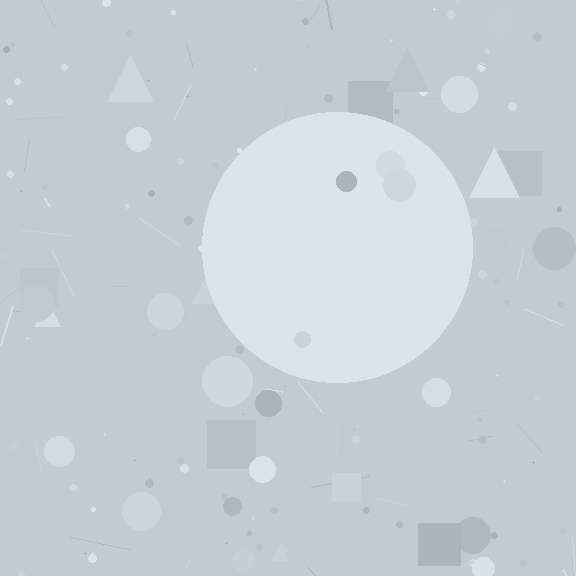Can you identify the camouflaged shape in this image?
The camouflaged shape is a circle.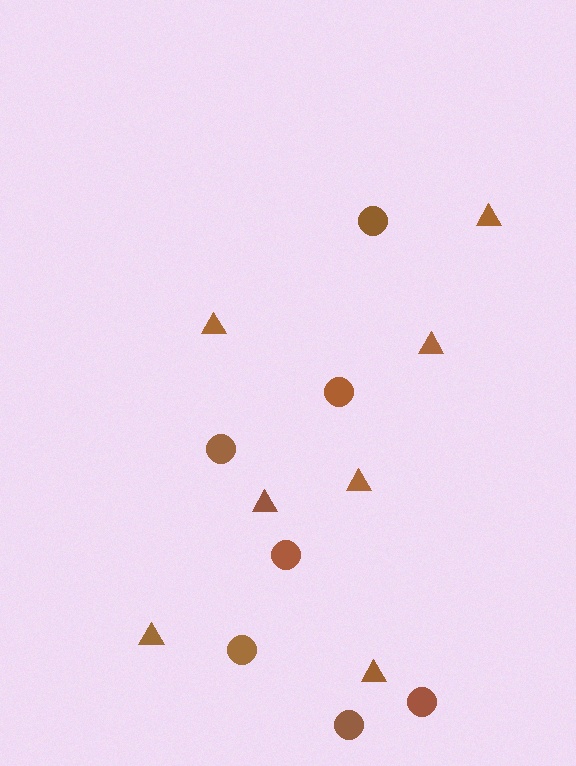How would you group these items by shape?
There are 2 groups: one group of circles (7) and one group of triangles (7).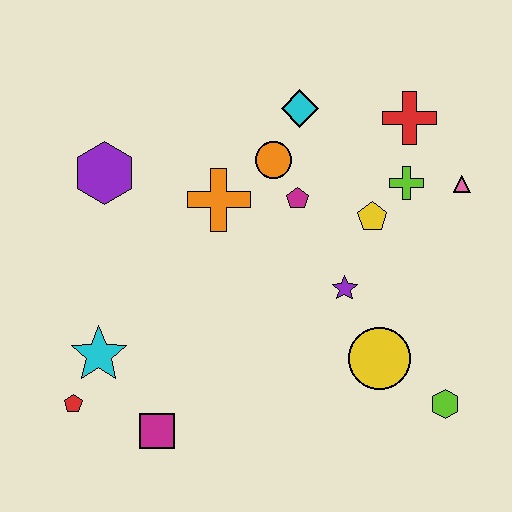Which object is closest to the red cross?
The lime cross is closest to the red cross.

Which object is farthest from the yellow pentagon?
The red pentagon is farthest from the yellow pentagon.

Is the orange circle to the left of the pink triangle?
Yes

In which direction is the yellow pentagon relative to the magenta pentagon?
The yellow pentagon is to the right of the magenta pentagon.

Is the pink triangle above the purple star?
Yes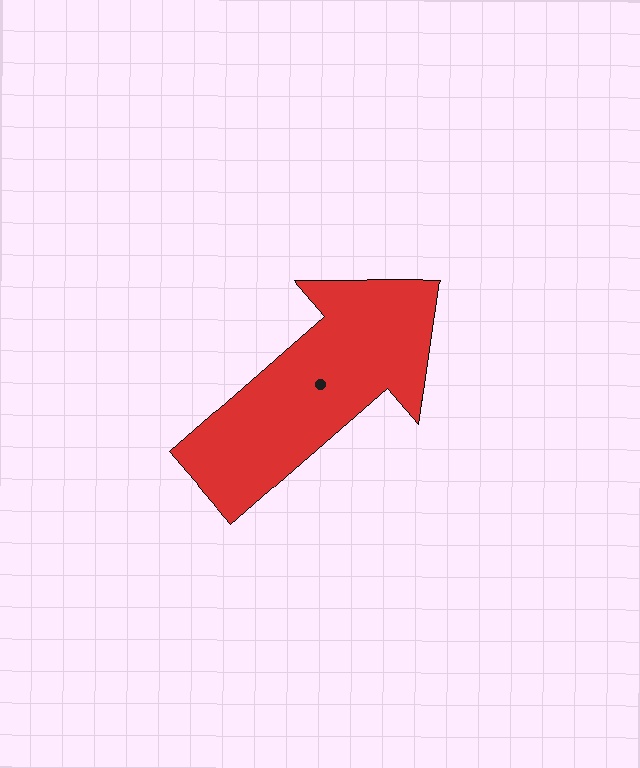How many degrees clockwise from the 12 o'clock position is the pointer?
Approximately 49 degrees.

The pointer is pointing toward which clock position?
Roughly 2 o'clock.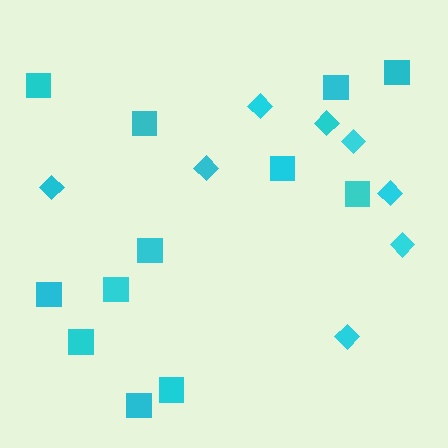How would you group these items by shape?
There are 2 groups: one group of squares (12) and one group of diamonds (8).